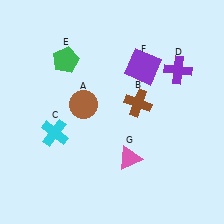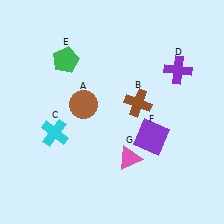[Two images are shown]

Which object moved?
The purple square (F) moved down.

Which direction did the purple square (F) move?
The purple square (F) moved down.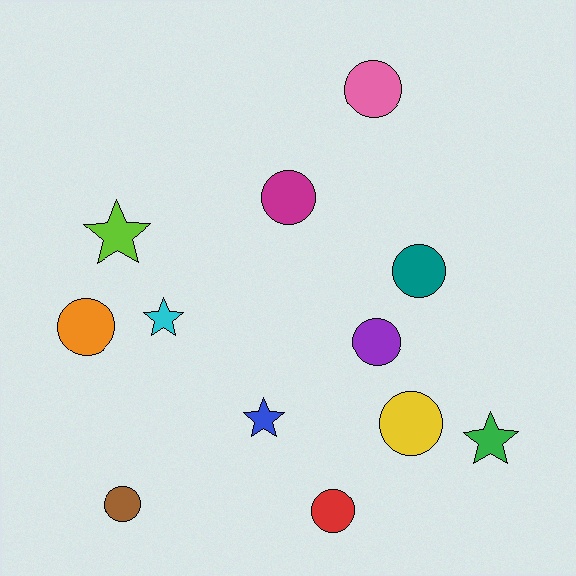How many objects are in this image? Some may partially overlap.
There are 12 objects.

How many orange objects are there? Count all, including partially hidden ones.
There is 1 orange object.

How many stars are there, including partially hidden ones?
There are 4 stars.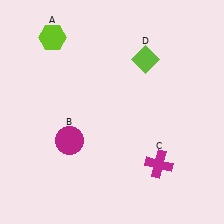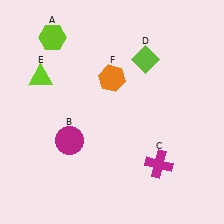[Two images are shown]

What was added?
A lime triangle (E), an orange hexagon (F) were added in Image 2.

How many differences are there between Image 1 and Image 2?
There are 2 differences between the two images.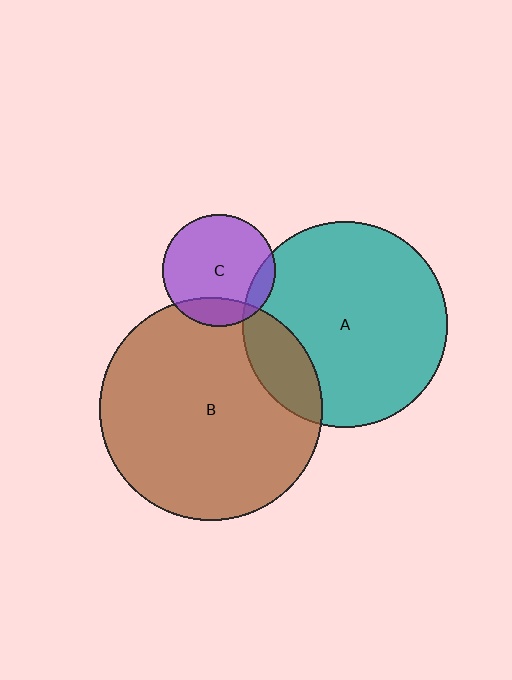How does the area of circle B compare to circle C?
Approximately 3.9 times.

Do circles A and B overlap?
Yes.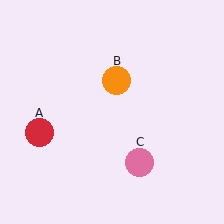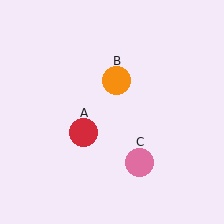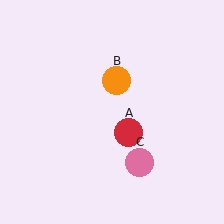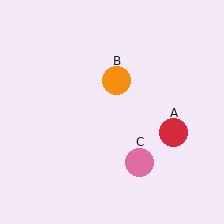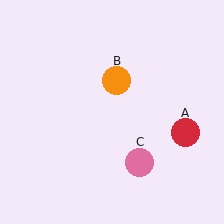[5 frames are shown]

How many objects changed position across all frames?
1 object changed position: red circle (object A).